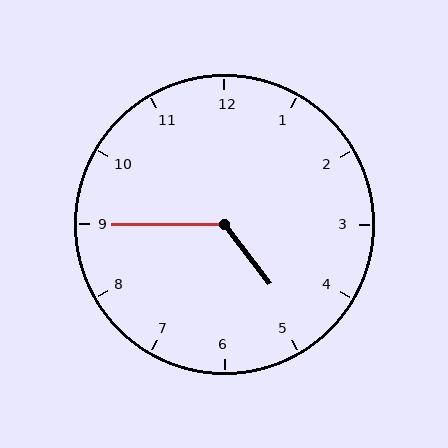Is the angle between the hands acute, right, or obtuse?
It is obtuse.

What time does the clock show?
4:45.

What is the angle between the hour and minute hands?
Approximately 128 degrees.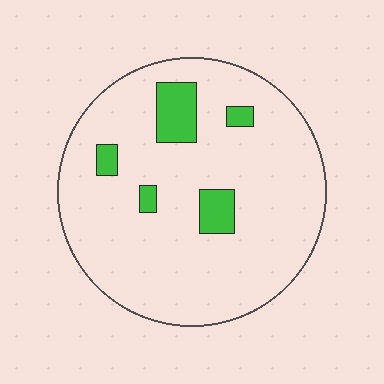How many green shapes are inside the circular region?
5.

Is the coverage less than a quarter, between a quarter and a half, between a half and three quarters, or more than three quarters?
Less than a quarter.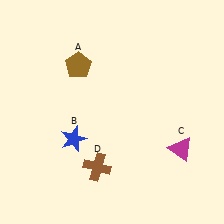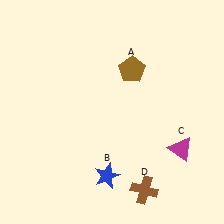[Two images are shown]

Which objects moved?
The objects that moved are: the brown pentagon (A), the blue star (B), the brown cross (D).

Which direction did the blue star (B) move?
The blue star (B) moved down.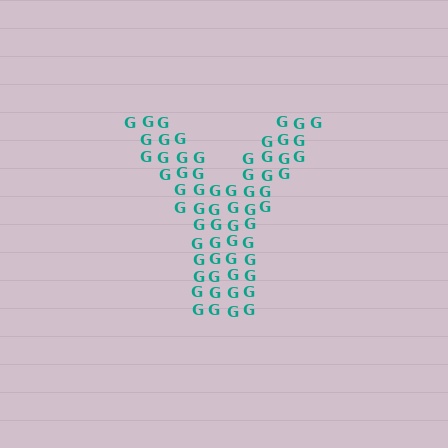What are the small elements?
The small elements are letter G's.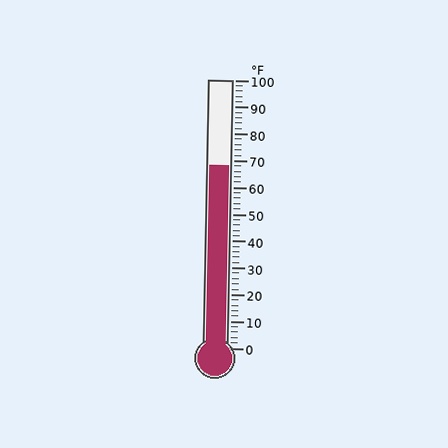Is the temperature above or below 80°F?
The temperature is below 80°F.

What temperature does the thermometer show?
The thermometer shows approximately 68°F.